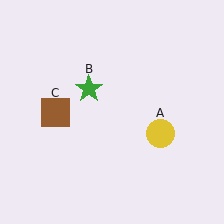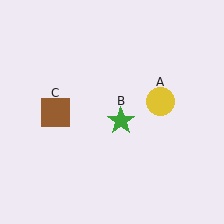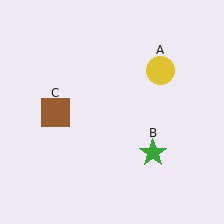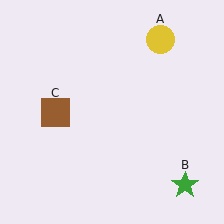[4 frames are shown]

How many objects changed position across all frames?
2 objects changed position: yellow circle (object A), green star (object B).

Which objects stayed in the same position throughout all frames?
Brown square (object C) remained stationary.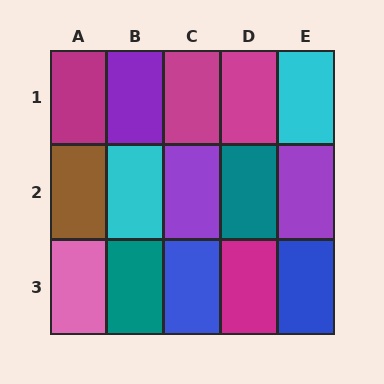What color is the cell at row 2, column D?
Teal.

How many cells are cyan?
2 cells are cyan.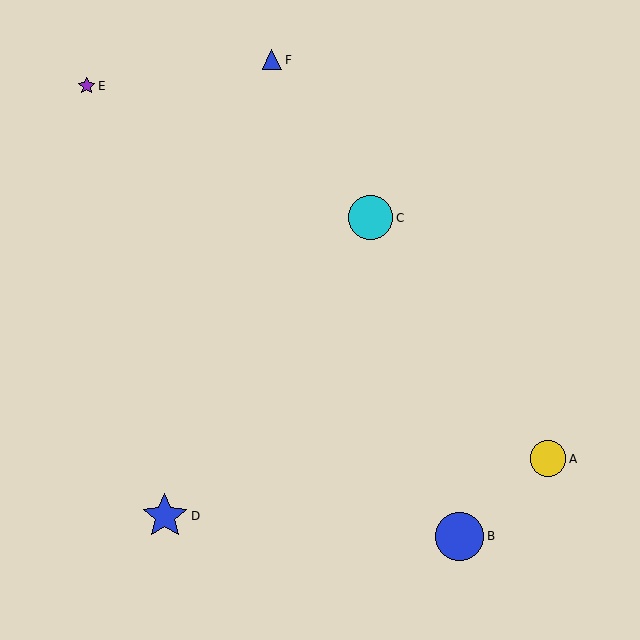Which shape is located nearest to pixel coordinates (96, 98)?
The purple star (labeled E) at (87, 86) is nearest to that location.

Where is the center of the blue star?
The center of the blue star is at (165, 516).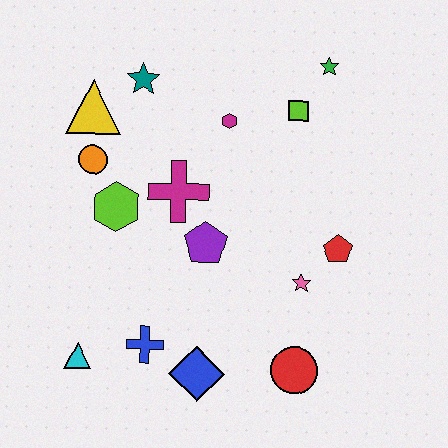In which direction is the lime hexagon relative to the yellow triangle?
The lime hexagon is below the yellow triangle.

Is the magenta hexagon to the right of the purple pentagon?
Yes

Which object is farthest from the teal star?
The red circle is farthest from the teal star.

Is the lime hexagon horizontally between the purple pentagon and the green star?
No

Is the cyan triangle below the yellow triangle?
Yes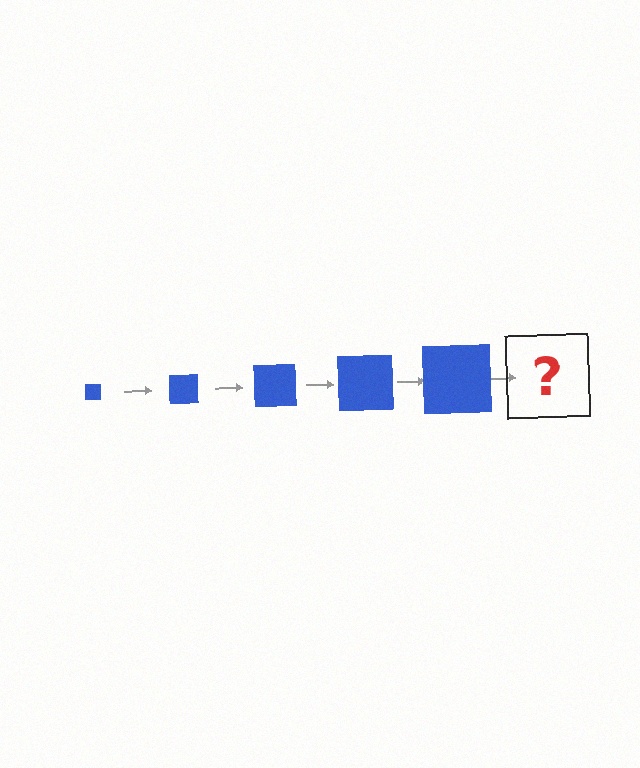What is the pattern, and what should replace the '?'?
The pattern is that the square gets progressively larger each step. The '?' should be a blue square, larger than the previous one.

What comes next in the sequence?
The next element should be a blue square, larger than the previous one.